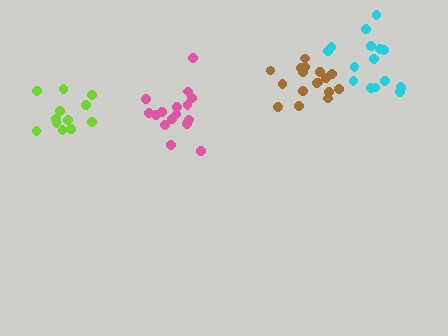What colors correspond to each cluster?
The clusters are colored: brown, pink, lime, cyan.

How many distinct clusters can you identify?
There are 4 distinct clusters.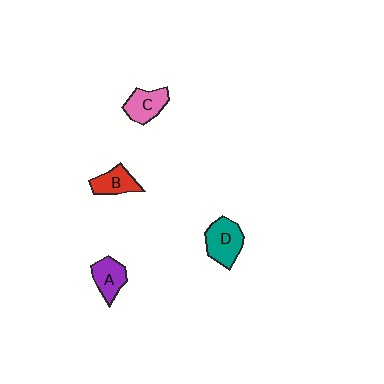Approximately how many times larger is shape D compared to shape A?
Approximately 1.3 times.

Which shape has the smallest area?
Shape B (red).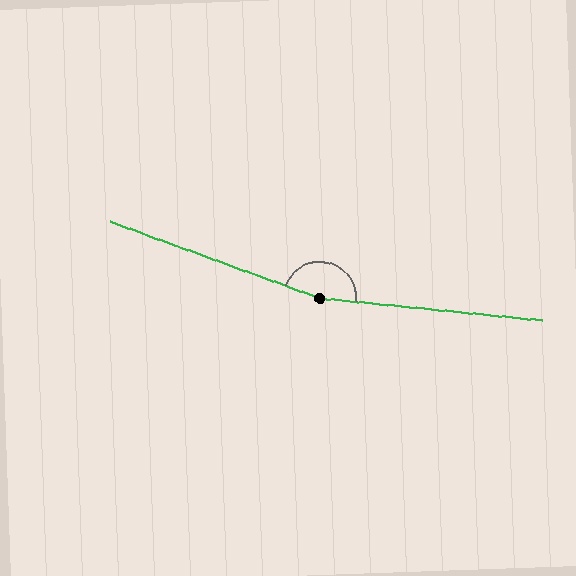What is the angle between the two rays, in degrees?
Approximately 165 degrees.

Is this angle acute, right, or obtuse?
It is obtuse.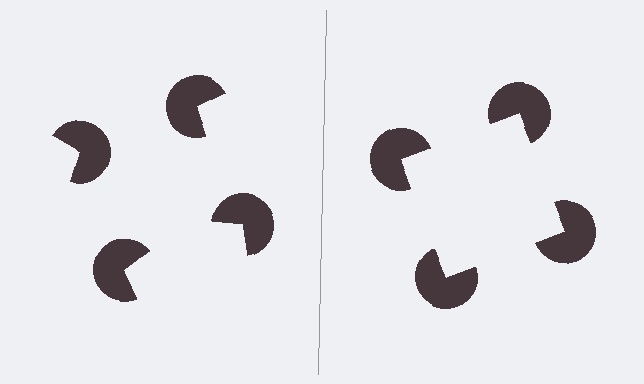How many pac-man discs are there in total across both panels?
8 — 4 on each side.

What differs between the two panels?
The pac-man discs are positioned identically on both sides; only the wedge orientations differ. On the right they align to a square; on the left they are misaligned.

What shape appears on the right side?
An illusory square.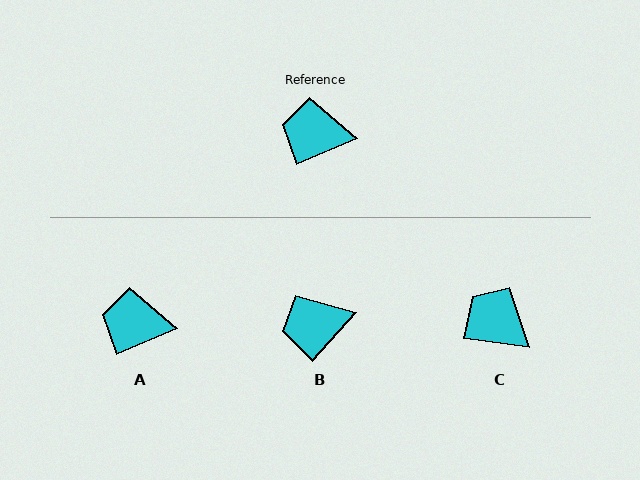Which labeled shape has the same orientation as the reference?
A.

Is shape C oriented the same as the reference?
No, it is off by about 31 degrees.